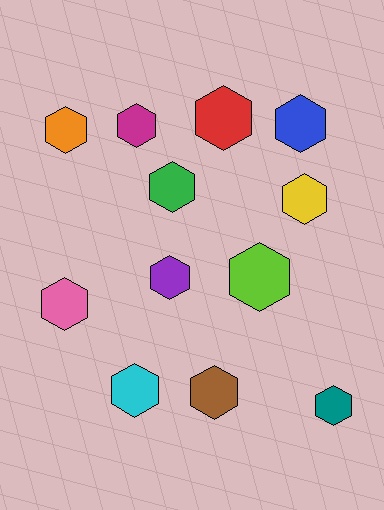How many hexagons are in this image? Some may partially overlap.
There are 12 hexagons.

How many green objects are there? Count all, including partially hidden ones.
There is 1 green object.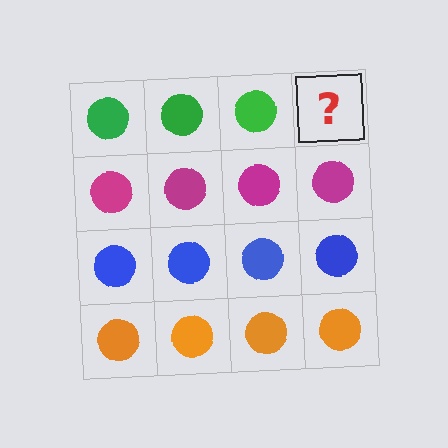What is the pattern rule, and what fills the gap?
The rule is that each row has a consistent color. The gap should be filled with a green circle.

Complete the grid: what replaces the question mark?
The question mark should be replaced with a green circle.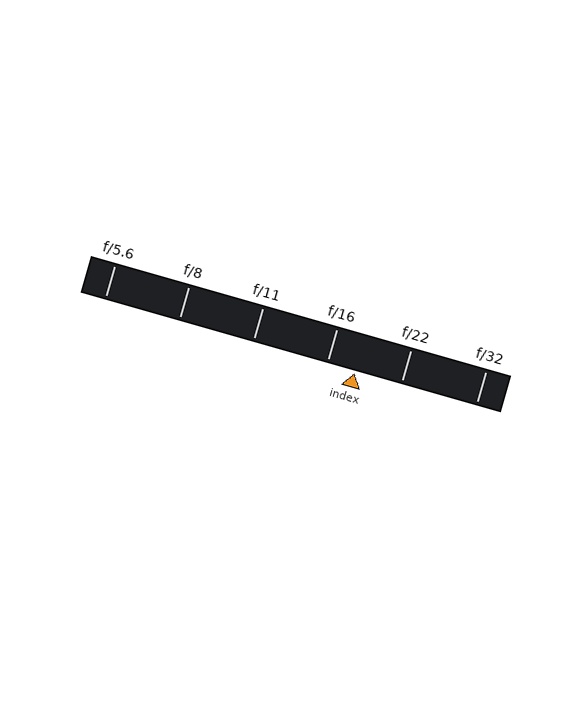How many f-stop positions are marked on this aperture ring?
There are 6 f-stop positions marked.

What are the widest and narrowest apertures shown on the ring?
The widest aperture shown is f/5.6 and the narrowest is f/32.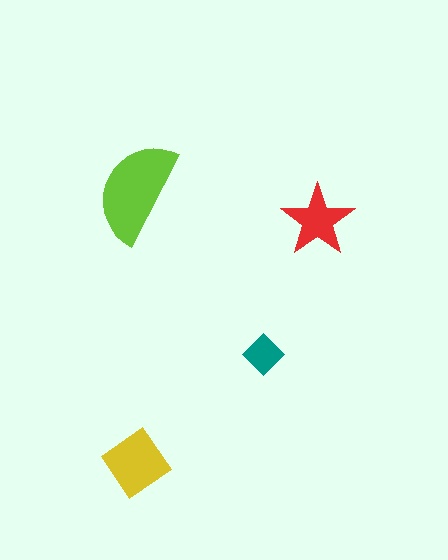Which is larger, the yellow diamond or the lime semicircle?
The lime semicircle.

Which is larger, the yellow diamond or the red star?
The yellow diamond.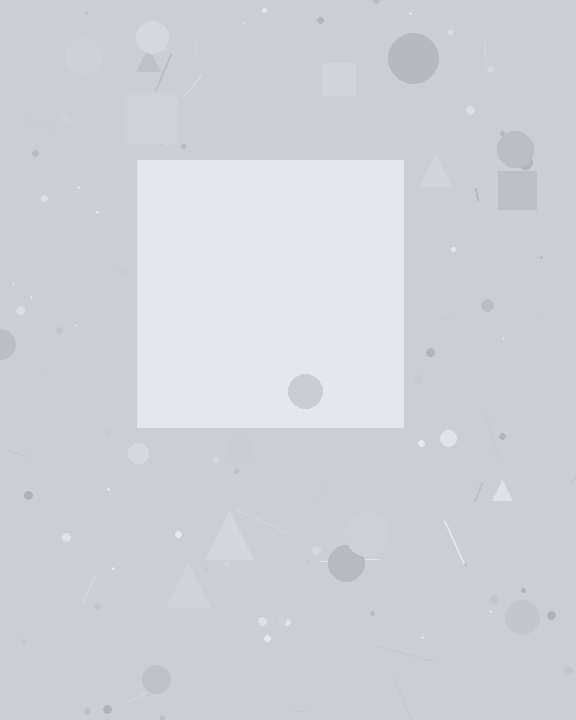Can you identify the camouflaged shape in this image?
The camouflaged shape is a square.